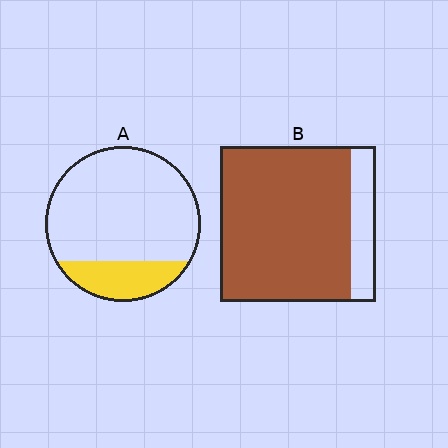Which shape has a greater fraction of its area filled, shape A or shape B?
Shape B.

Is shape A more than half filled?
No.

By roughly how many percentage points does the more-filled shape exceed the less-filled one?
By roughly 65 percentage points (B over A).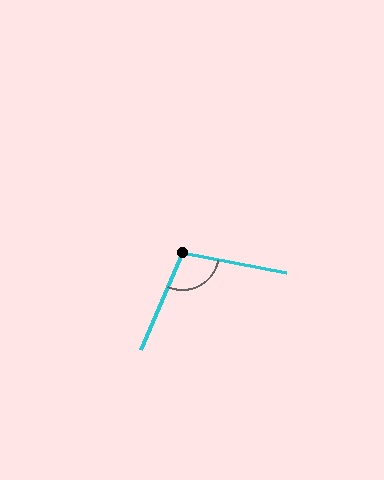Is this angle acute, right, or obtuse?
It is obtuse.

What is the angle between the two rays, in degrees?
Approximately 103 degrees.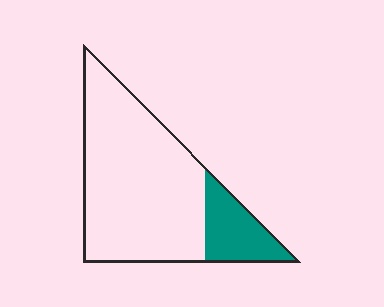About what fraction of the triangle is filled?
About one fifth (1/5).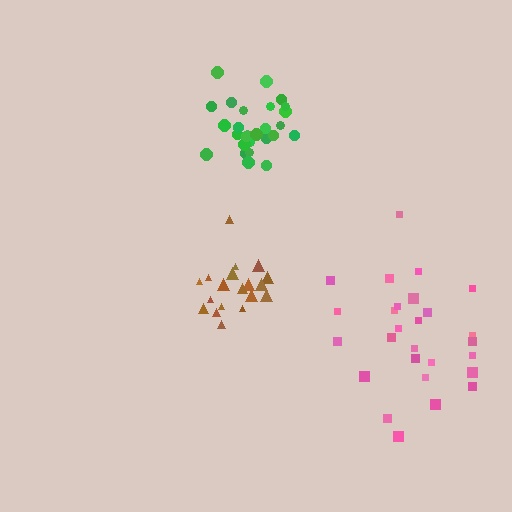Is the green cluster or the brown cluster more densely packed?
Green.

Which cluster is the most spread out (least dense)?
Pink.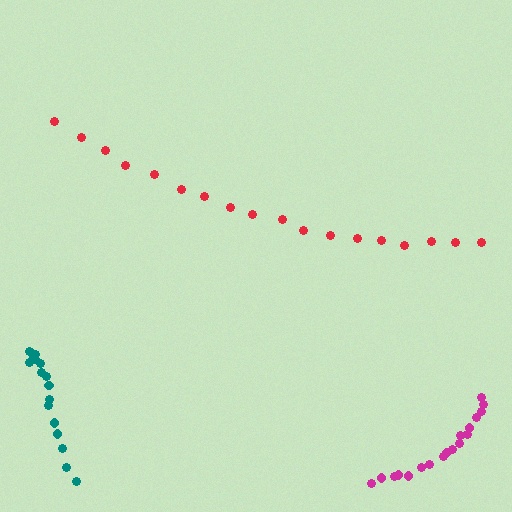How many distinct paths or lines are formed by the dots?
There are 3 distinct paths.